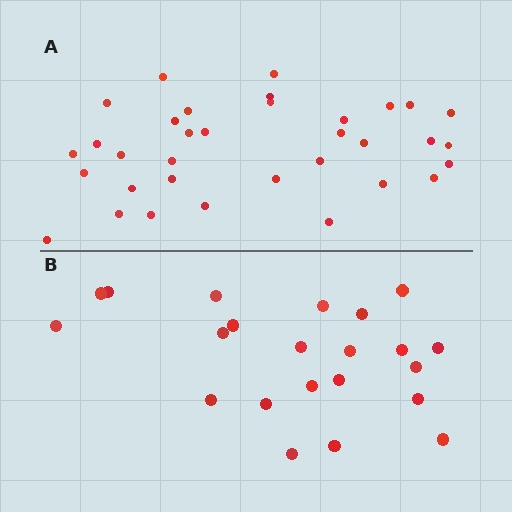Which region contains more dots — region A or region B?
Region A (the top region) has more dots.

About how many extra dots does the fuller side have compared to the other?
Region A has roughly 12 or so more dots than region B.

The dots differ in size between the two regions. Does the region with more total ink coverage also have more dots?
No. Region B has more total ink coverage because its dots are larger, but region A actually contains more individual dots. Total area can be misleading — the number of items is what matters here.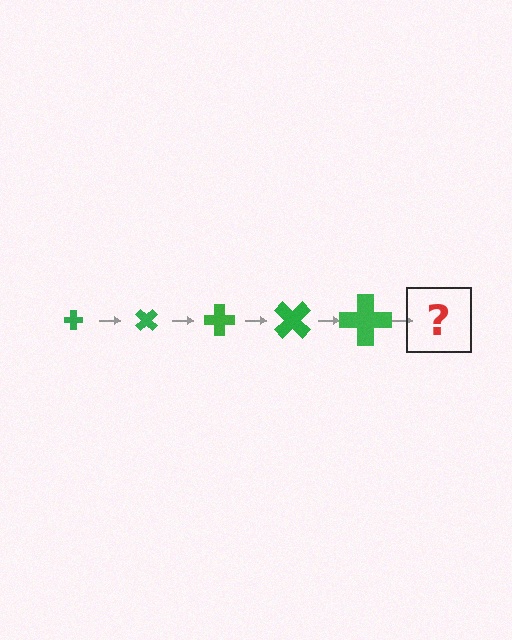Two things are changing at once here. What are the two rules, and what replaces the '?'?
The two rules are that the cross grows larger each step and it rotates 45 degrees each step. The '?' should be a cross, larger than the previous one and rotated 225 degrees from the start.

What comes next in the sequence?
The next element should be a cross, larger than the previous one and rotated 225 degrees from the start.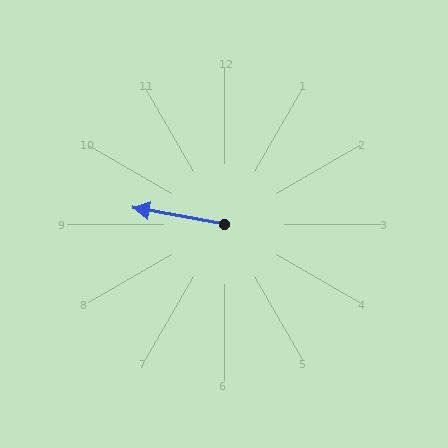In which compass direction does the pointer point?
West.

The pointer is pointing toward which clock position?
Roughly 9 o'clock.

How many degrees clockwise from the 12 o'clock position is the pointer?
Approximately 280 degrees.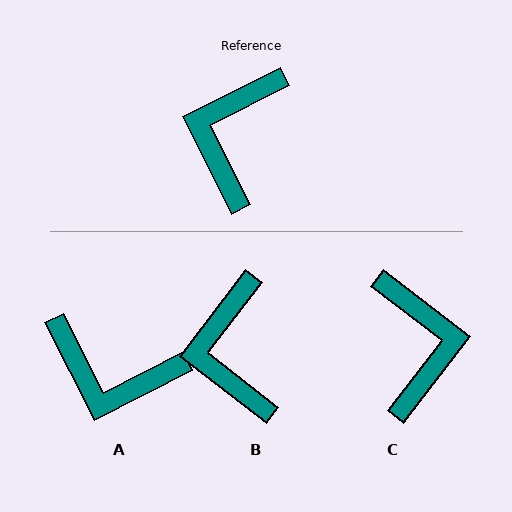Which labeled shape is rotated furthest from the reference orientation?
C, about 154 degrees away.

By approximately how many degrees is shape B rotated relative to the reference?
Approximately 26 degrees counter-clockwise.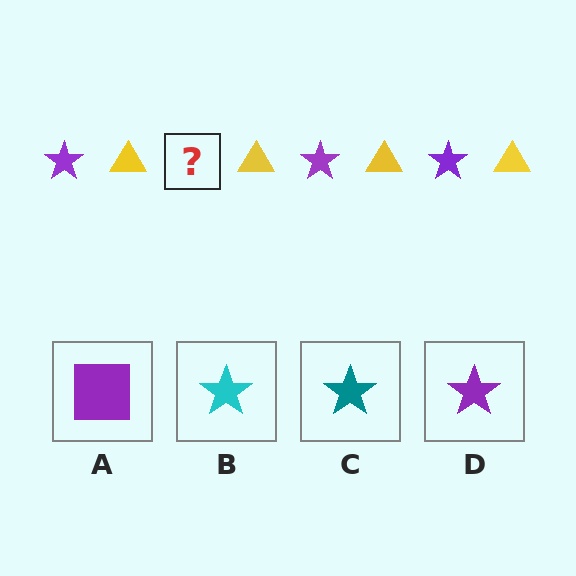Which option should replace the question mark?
Option D.